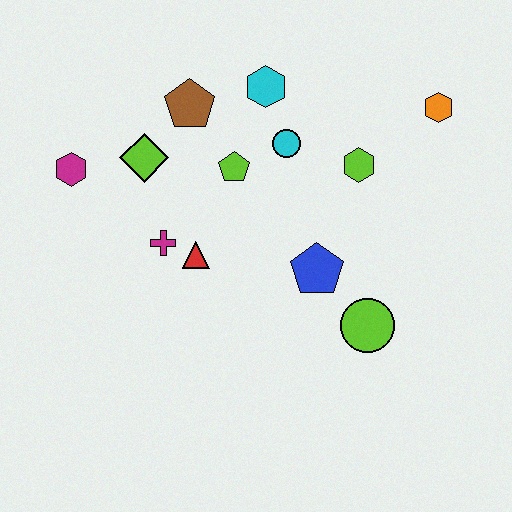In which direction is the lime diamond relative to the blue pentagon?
The lime diamond is to the left of the blue pentagon.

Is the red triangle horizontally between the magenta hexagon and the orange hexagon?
Yes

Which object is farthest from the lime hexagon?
The magenta hexagon is farthest from the lime hexagon.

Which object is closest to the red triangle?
The magenta cross is closest to the red triangle.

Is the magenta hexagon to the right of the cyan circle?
No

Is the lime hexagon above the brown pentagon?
No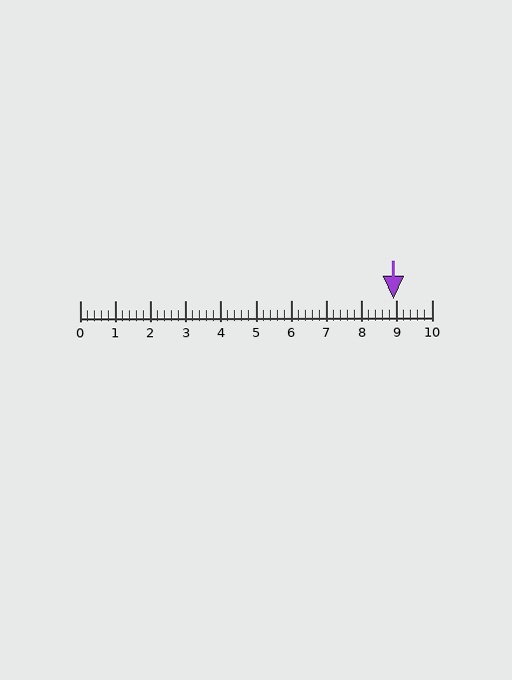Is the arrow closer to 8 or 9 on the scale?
The arrow is closer to 9.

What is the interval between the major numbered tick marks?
The major tick marks are spaced 1 units apart.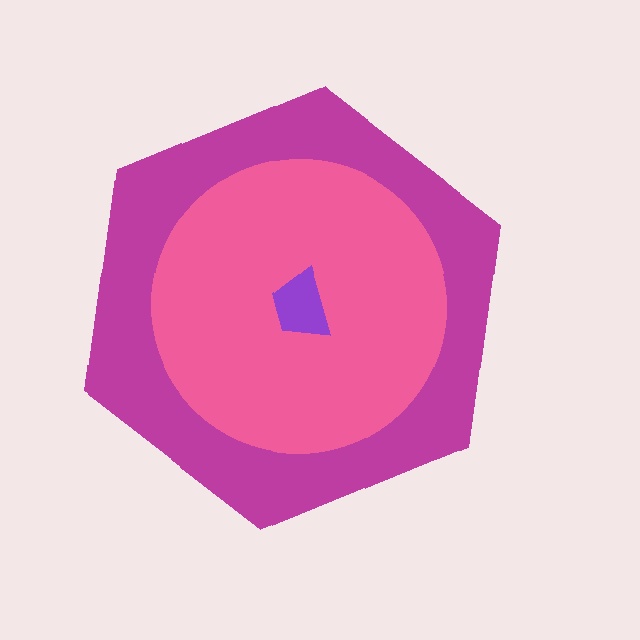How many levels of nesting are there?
3.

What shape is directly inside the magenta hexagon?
The pink circle.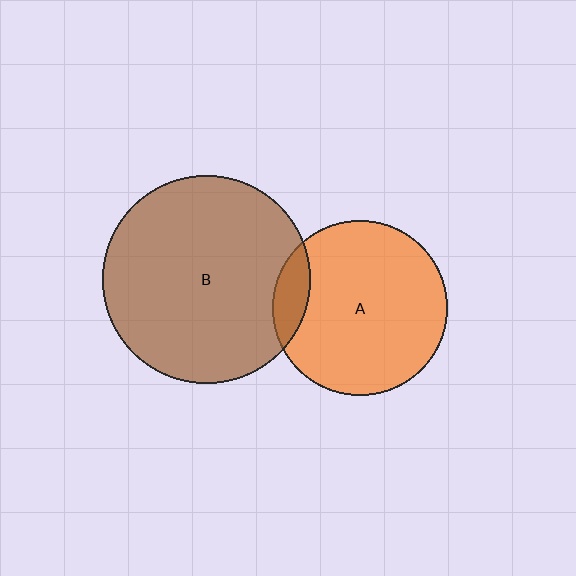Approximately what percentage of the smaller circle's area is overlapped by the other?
Approximately 10%.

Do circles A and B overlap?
Yes.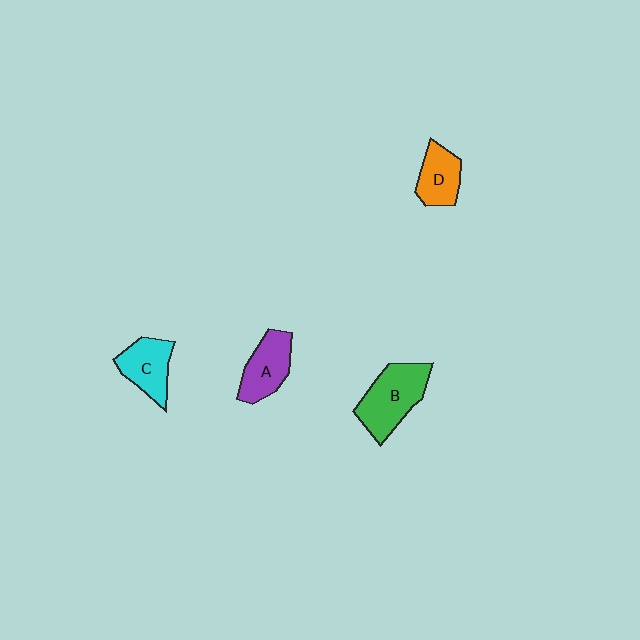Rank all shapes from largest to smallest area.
From largest to smallest: B (green), C (cyan), A (purple), D (orange).